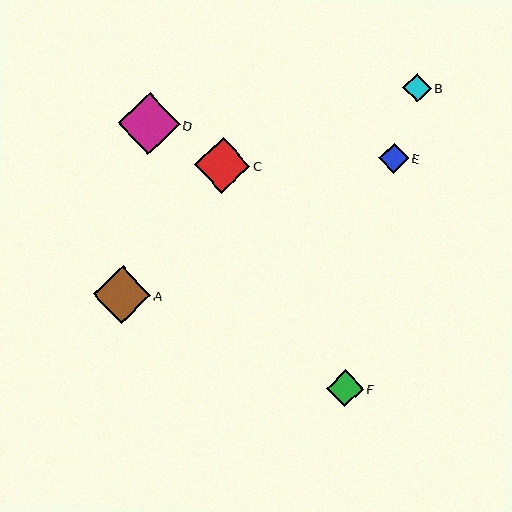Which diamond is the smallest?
Diamond B is the smallest with a size of approximately 29 pixels.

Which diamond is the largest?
Diamond D is the largest with a size of approximately 62 pixels.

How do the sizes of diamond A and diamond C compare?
Diamond A and diamond C are approximately the same size.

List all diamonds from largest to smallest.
From largest to smallest: D, A, C, F, E, B.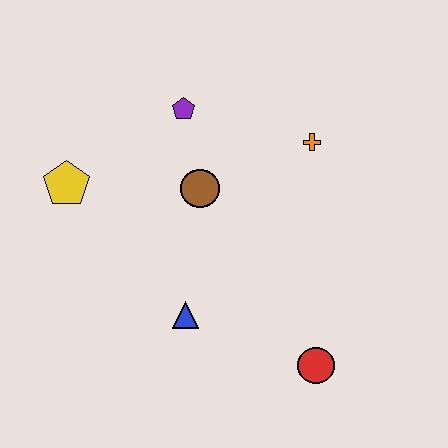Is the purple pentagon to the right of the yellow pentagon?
Yes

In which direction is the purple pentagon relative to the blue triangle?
The purple pentagon is above the blue triangle.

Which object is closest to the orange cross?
The brown circle is closest to the orange cross.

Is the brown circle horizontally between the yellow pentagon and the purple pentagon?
No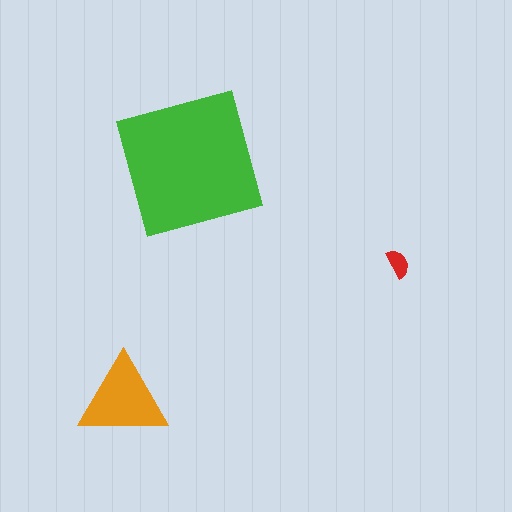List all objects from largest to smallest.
The green square, the orange triangle, the red semicircle.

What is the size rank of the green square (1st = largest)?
1st.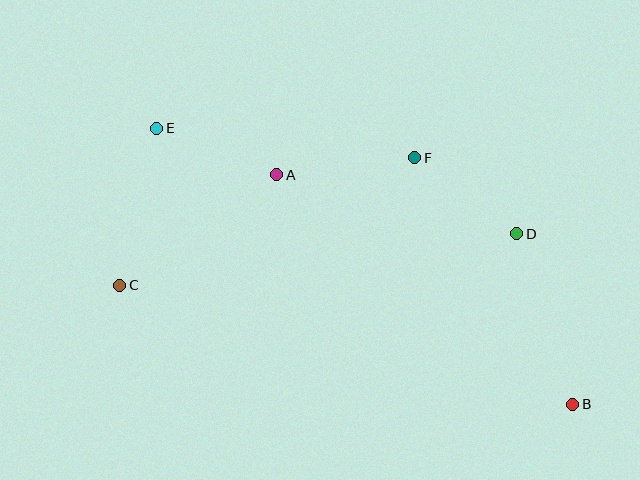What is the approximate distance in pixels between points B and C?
The distance between B and C is approximately 468 pixels.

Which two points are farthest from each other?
Points B and E are farthest from each other.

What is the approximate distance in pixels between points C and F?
The distance between C and F is approximately 322 pixels.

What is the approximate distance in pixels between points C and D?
The distance between C and D is approximately 400 pixels.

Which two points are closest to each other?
Points D and F are closest to each other.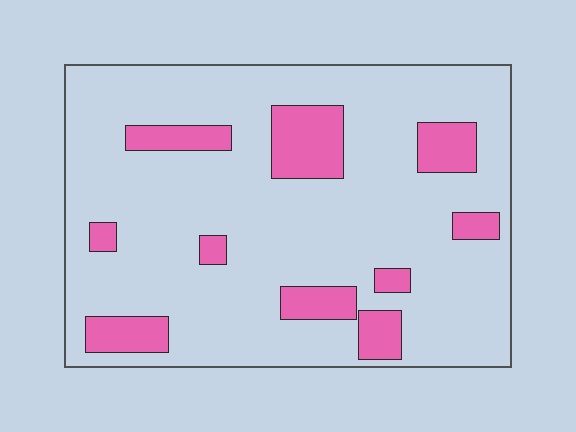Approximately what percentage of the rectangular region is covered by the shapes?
Approximately 15%.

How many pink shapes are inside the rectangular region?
10.